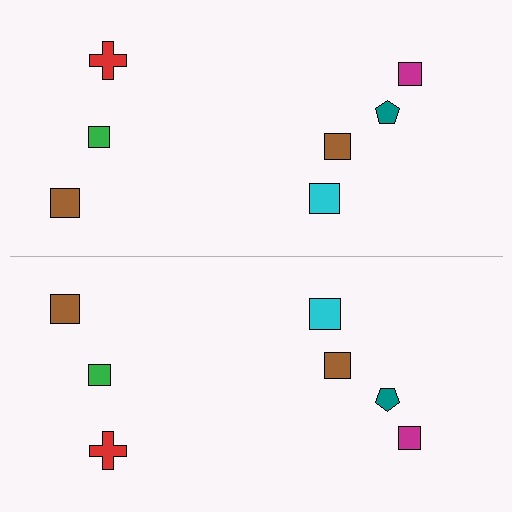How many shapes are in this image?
There are 14 shapes in this image.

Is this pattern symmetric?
Yes, this pattern has bilateral (reflection) symmetry.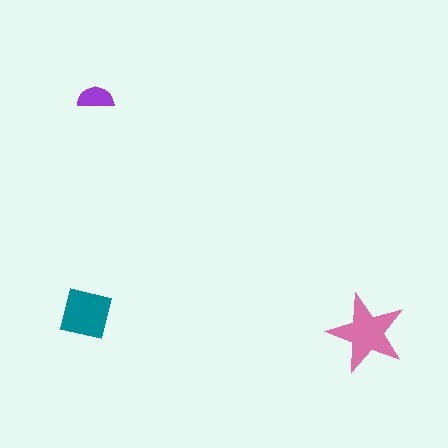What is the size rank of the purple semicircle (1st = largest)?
3rd.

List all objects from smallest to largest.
The purple semicircle, the teal square, the pink star.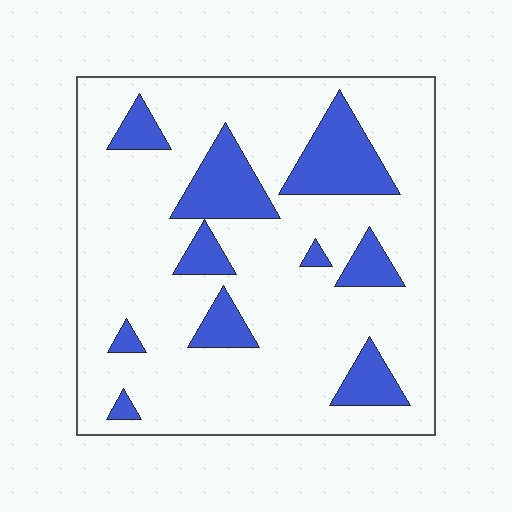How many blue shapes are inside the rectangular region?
10.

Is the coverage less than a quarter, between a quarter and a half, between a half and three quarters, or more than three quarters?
Less than a quarter.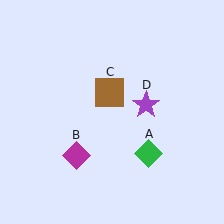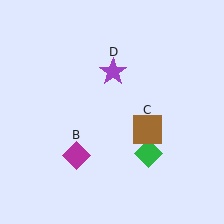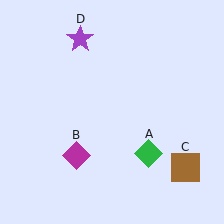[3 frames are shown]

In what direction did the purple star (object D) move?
The purple star (object D) moved up and to the left.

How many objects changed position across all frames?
2 objects changed position: brown square (object C), purple star (object D).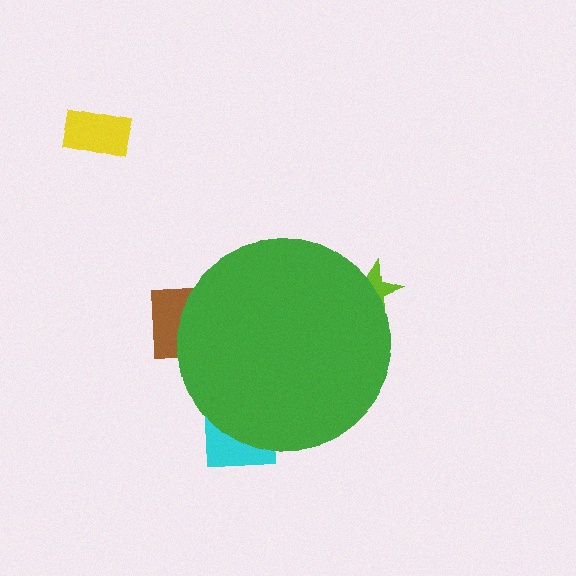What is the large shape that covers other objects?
A green circle.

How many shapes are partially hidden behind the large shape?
4 shapes are partially hidden.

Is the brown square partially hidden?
Yes, the brown square is partially hidden behind the green circle.